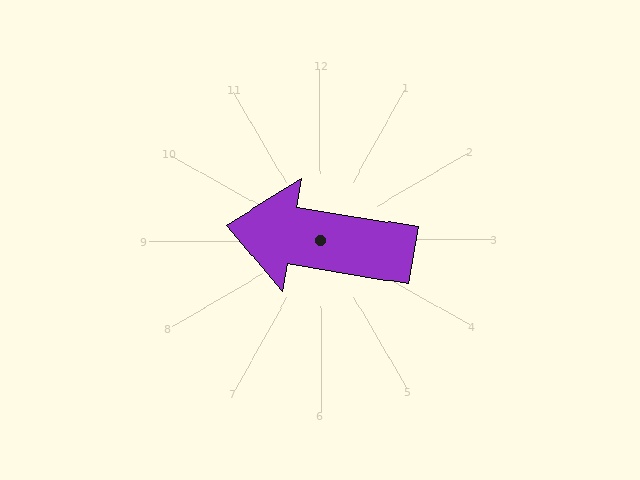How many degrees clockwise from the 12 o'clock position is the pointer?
Approximately 280 degrees.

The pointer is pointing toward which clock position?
Roughly 9 o'clock.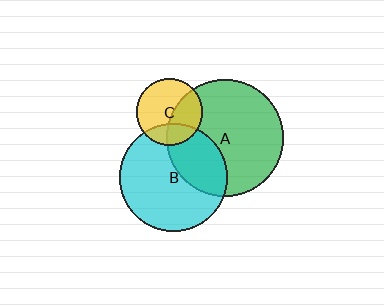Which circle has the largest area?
Circle A (green).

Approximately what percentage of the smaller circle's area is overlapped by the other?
Approximately 40%.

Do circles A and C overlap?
Yes.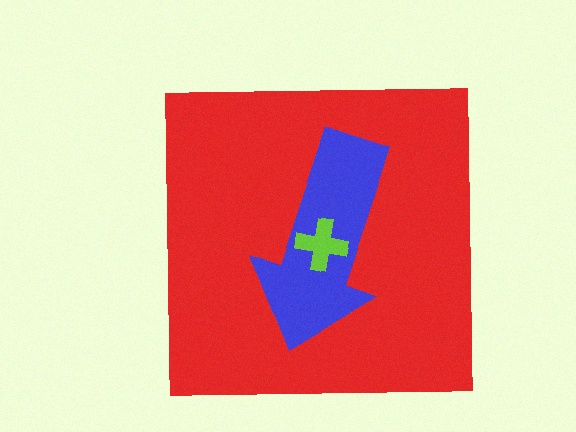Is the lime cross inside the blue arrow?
Yes.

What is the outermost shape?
The red square.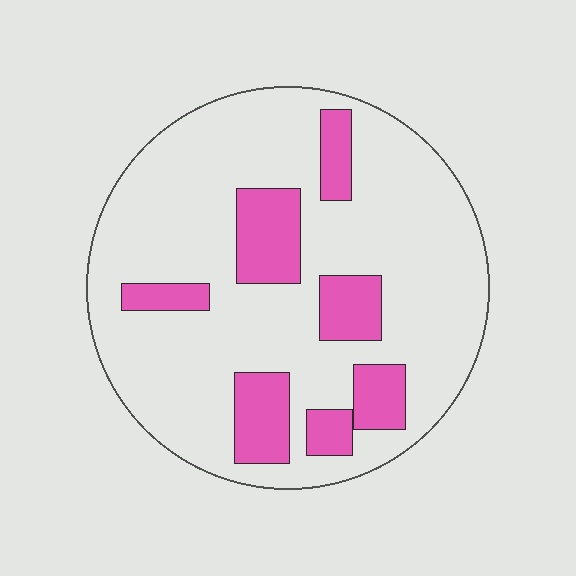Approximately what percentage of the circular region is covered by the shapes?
Approximately 20%.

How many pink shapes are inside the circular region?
7.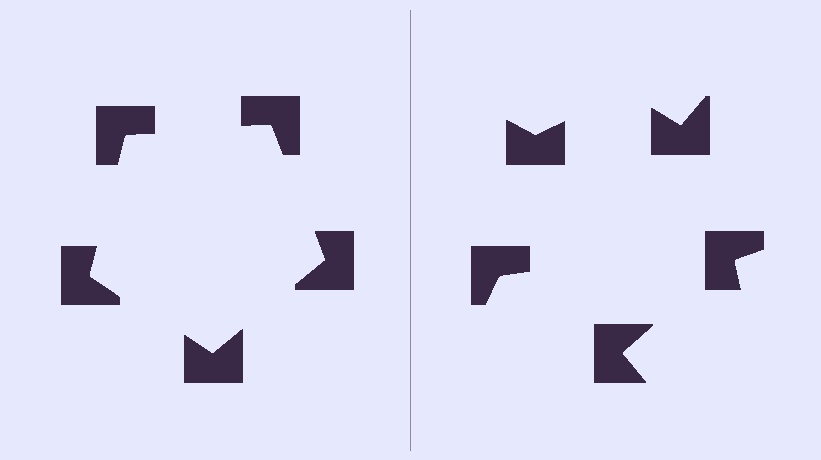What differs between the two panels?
The notched squares are positioned identically on both sides; only the wedge orientations differ. On the left they align to a pentagon; on the right they are misaligned.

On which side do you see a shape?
An illusory pentagon appears on the left side. On the right side the wedge cuts are rotated, so no coherent shape forms.